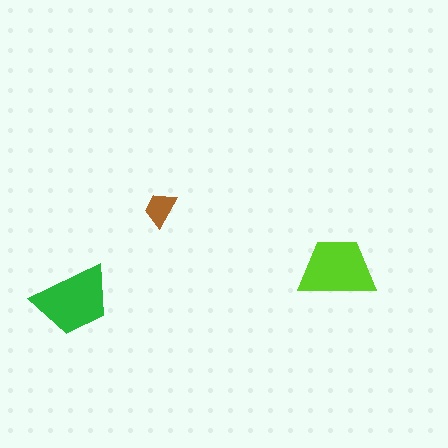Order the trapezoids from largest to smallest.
the green one, the lime one, the brown one.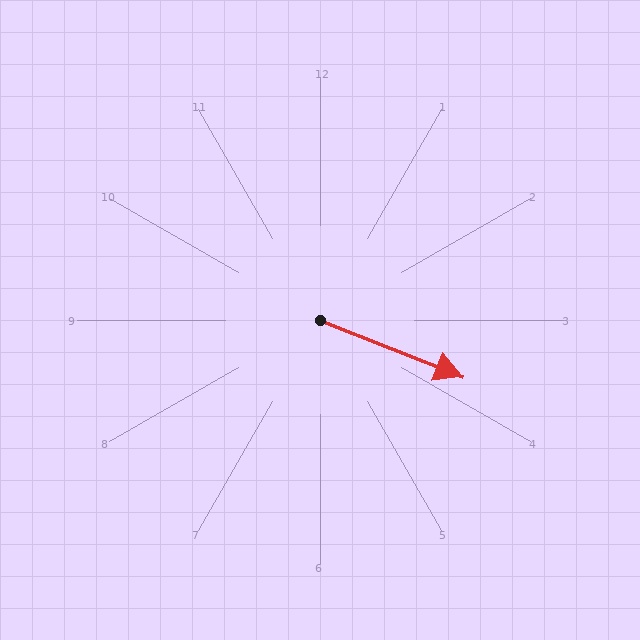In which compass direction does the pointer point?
East.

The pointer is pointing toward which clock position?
Roughly 4 o'clock.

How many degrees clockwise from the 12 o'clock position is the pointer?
Approximately 112 degrees.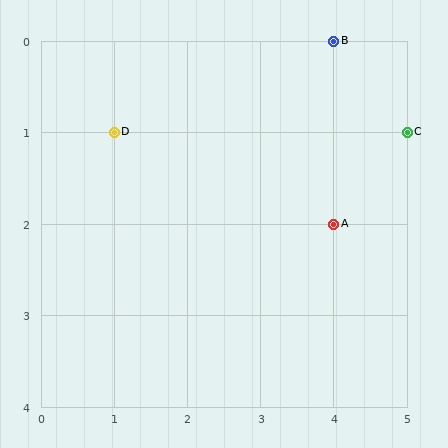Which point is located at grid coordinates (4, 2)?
Point A is at (4, 2).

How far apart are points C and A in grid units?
Points C and A are 1 column and 1 row apart (about 1.4 grid units diagonally).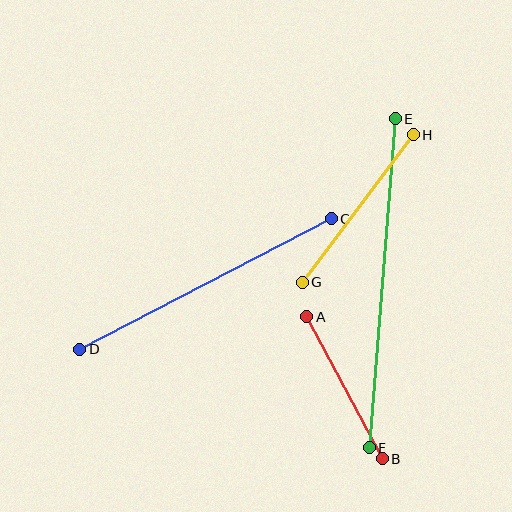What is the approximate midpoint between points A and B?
The midpoint is at approximately (344, 388) pixels.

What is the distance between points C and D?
The distance is approximately 283 pixels.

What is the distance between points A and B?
The distance is approximately 161 pixels.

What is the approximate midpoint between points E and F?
The midpoint is at approximately (382, 283) pixels.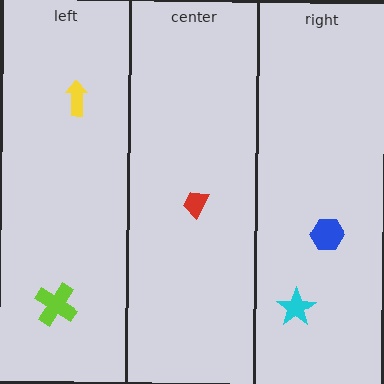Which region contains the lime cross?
The left region.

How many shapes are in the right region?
2.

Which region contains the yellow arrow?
The left region.